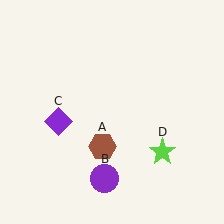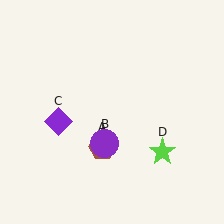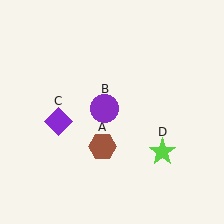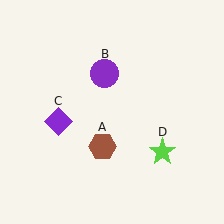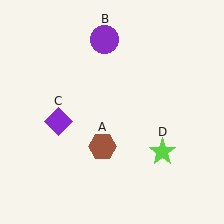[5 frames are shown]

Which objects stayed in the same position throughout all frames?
Brown hexagon (object A) and purple diamond (object C) and lime star (object D) remained stationary.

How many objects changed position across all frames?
1 object changed position: purple circle (object B).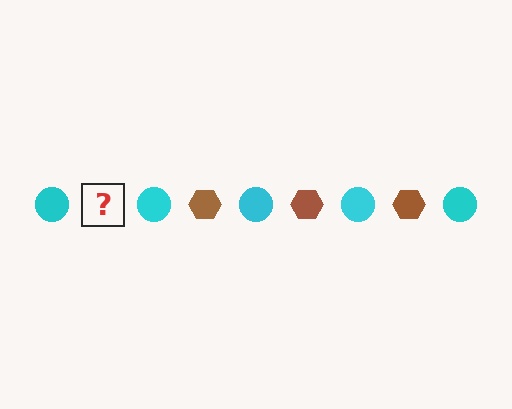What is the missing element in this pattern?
The missing element is a brown hexagon.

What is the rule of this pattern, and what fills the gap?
The rule is that the pattern alternates between cyan circle and brown hexagon. The gap should be filled with a brown hexagon.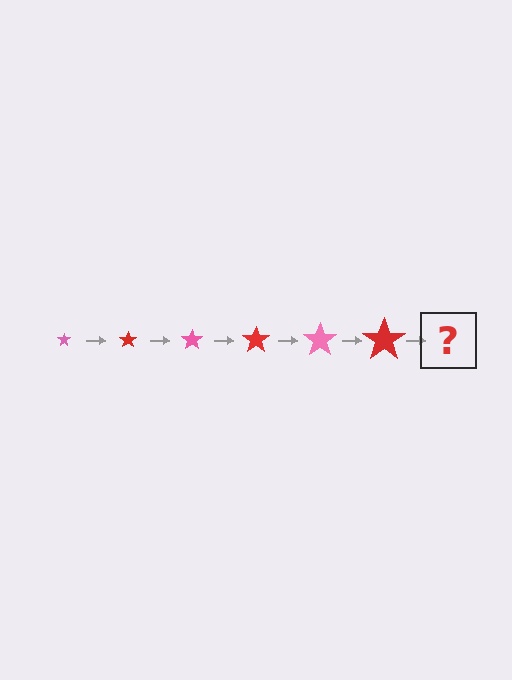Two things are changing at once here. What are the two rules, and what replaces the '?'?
The two rules are that the star grows larger each step and the color cycles through pink and red. The '?' should be a pink star, larger than the previous one.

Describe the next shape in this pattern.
It should be a pink star, larger than the previous one.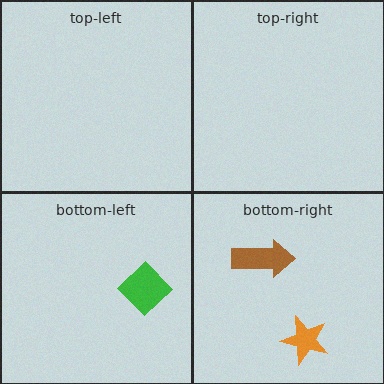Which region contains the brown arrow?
The bottom-right region.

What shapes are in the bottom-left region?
The green diamond.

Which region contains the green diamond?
The bottom-left region.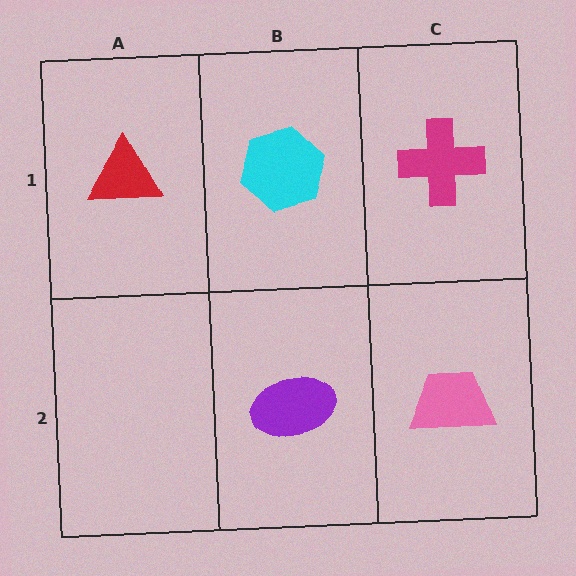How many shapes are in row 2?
2 shapes.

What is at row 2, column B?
A purple ellipse.